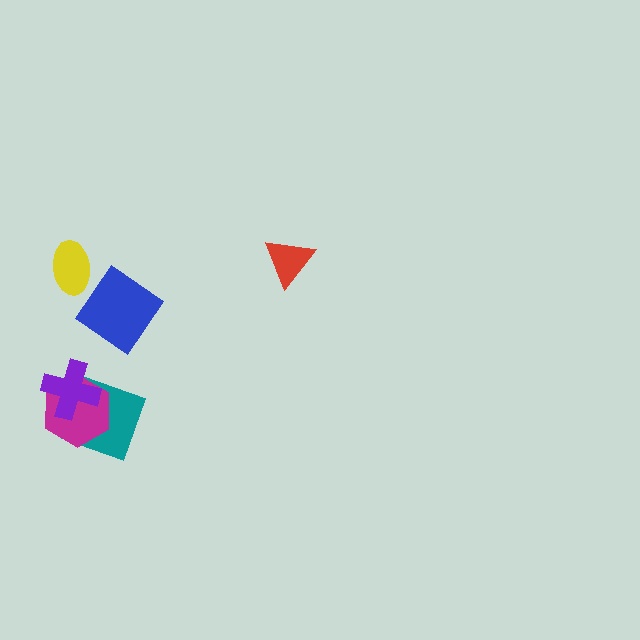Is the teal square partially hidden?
Yes, it is partially covered by another shape.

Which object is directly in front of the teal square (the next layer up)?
The magenta hexagon is directly in front of the teal square.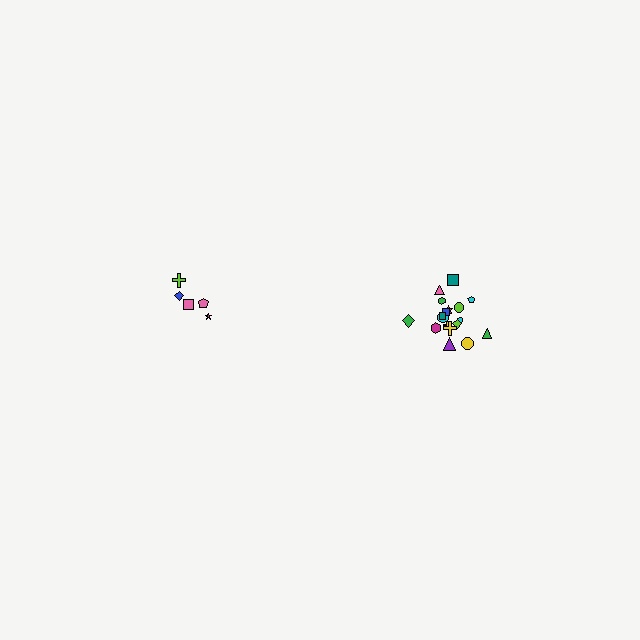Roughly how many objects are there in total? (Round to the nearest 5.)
Roughly 25 objects in total.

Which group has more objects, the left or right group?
The right group.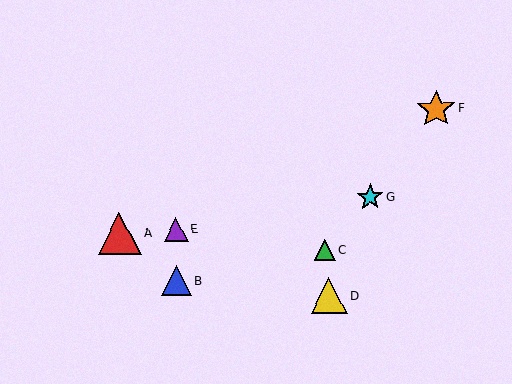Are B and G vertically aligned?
No, B is at x≈177 and G is at x≈370.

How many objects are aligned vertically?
2 objects (B, E) are aligned vertically.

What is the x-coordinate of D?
Object D is at x≈329.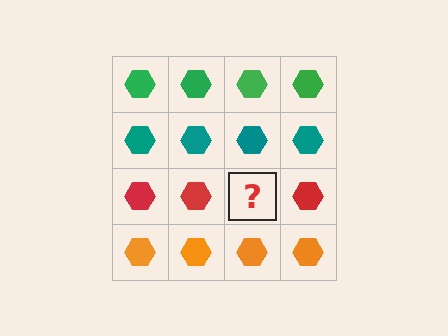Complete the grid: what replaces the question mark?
The question mark should be replaced with a red hexagon.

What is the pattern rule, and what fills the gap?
The rule is that each row has a consistent color. The gap should be filled with a red hexagon.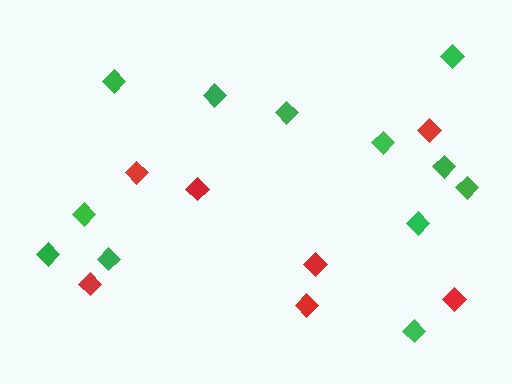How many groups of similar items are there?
There are 2 groups: one group of red diamonds (7) and one group of green diamonds (12).